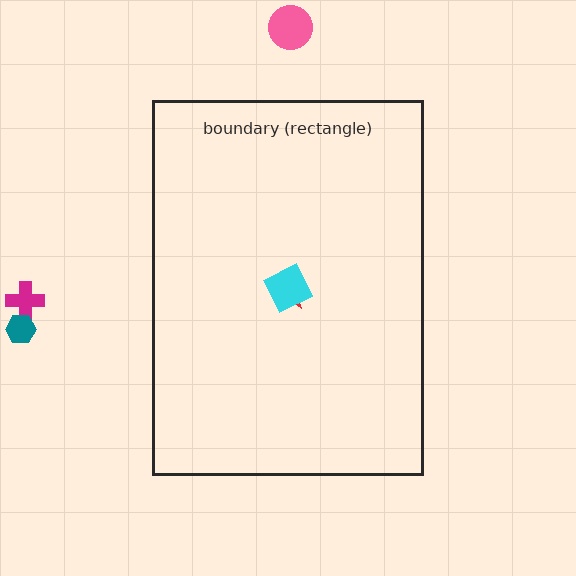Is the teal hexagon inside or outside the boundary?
Outside.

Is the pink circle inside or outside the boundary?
Outside.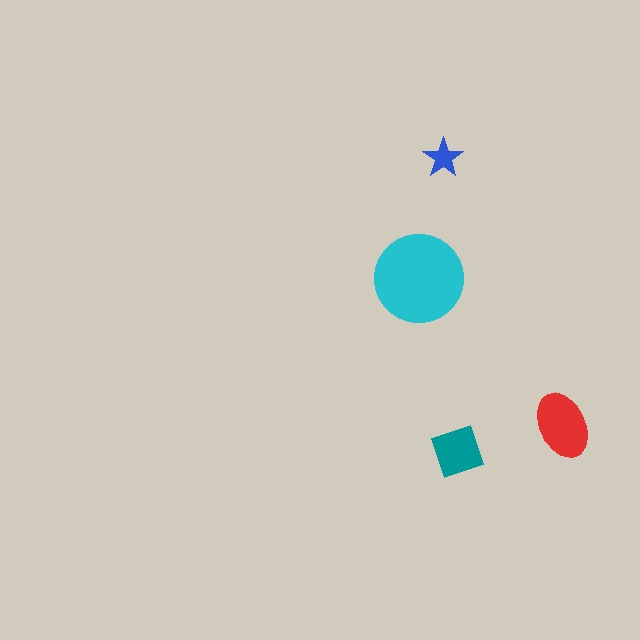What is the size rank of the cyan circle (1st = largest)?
1st.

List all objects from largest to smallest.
The cyan circle, the red ellipse, the teal square, the blue star.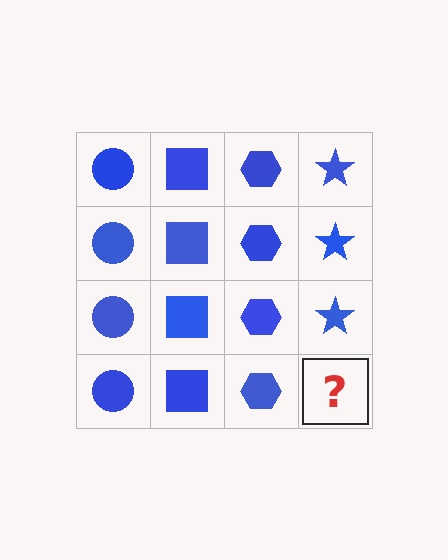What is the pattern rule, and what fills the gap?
The rule is that each column has a consistent shape. The gap should be filled with a blue star.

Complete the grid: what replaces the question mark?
The question mark should be replaced with a blue star.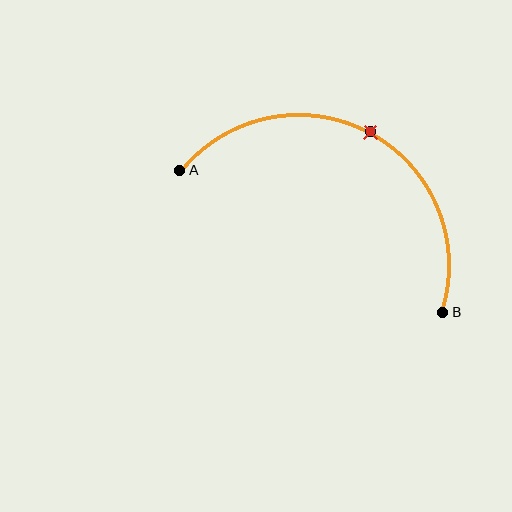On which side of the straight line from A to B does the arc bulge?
The arc bulges above the straight line connecting A and B.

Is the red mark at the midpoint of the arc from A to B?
Yes. The red mark lies on the arc at equal arc-length from both A and B — it is the arc midpoint.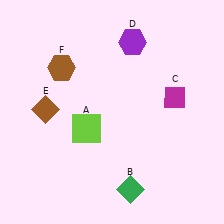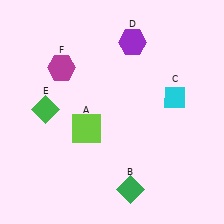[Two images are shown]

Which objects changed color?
C changed from magenta to cyan. E changed from brown to green. F changed from brown to magenta.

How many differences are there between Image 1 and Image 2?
There are 3 differences between the two images.